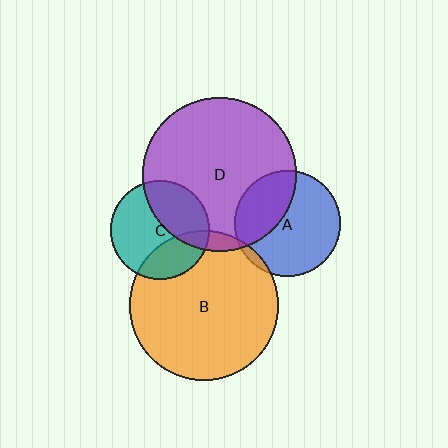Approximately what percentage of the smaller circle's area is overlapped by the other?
Approximately 35%.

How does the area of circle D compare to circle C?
Approximately 2.4 times.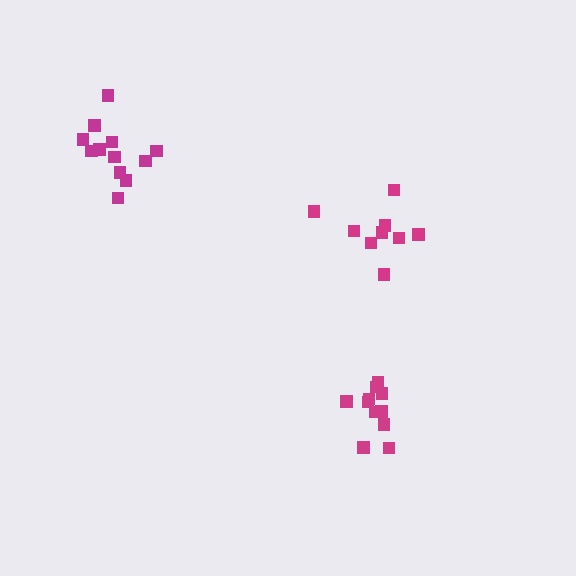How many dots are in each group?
Group 1: 12 dots, Group 2: 9 dots, Group 3: 11 dots (32 total).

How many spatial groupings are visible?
There are 3 spatial groupings.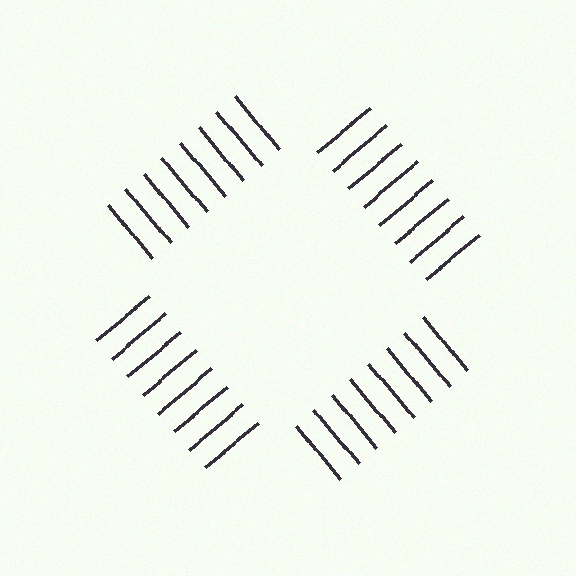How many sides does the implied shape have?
4 sides — the line-ends trace a square.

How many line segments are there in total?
32 — 8 along each of the 4 edges.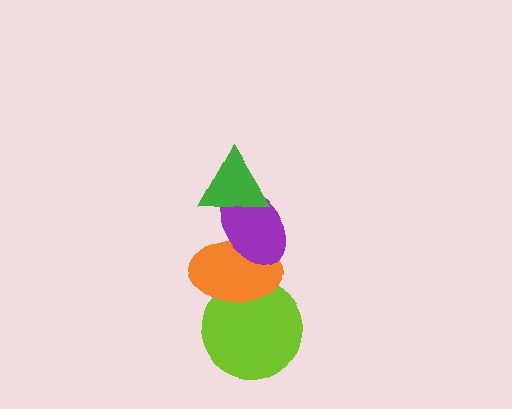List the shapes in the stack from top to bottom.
From top to bottom: the green triangle, the purple ellipse, the orange ellipse, the lime circle.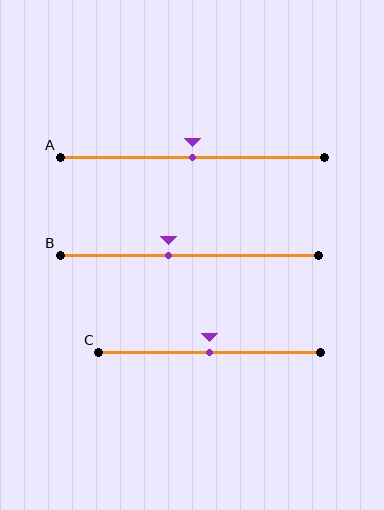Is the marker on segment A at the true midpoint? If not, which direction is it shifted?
Yes, the marker on segment A is at the true midpoint.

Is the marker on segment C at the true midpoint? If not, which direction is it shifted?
Yes, the marker on segment C is at the true midpoint.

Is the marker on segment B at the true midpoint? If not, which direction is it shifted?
No, the marker on segment B is shifted to the left by about 8% of the segment length.